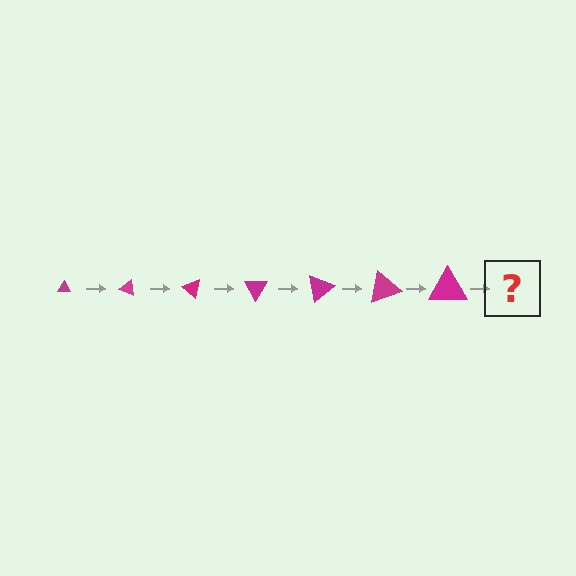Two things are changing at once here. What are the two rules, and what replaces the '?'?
The two rules are that the triangle grows larger each step and it rotates 20 degrees each step. The '?' should be a triangle, larger than the previous one and rotated 140 degrees from the start.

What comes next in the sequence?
The next element should be a triangle, larger than the previous one and rotated 140 degrees from the start.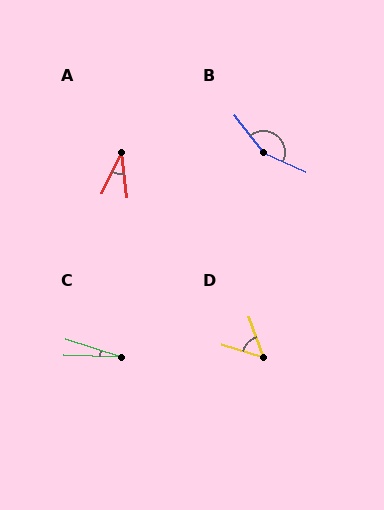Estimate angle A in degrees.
Approximately 33 degrees.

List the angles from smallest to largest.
C (16°), A (33°), D (54°), B (152°).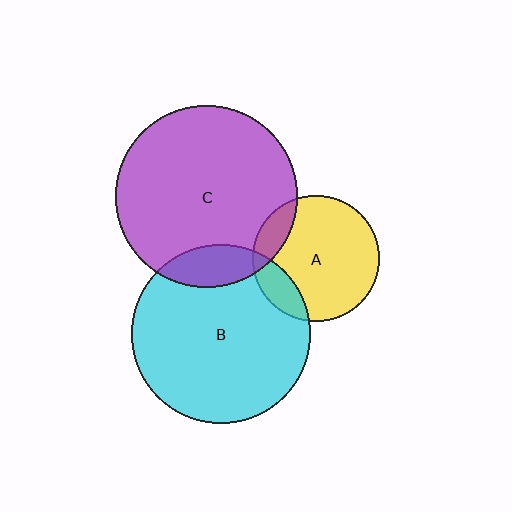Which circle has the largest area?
Circle C (purple).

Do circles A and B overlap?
Yes.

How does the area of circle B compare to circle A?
Approximately 2.0 times.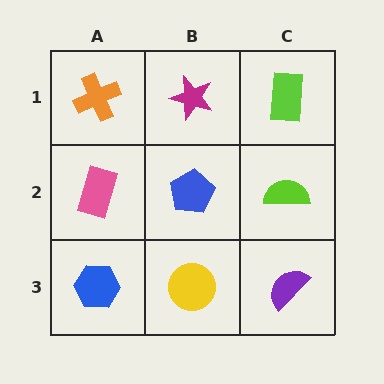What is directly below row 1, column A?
A pink rectangle.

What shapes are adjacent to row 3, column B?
A blue pentagon (row 2, column B), a blue hexagon (row 3, column A), a purple semicircle (row 3, column C).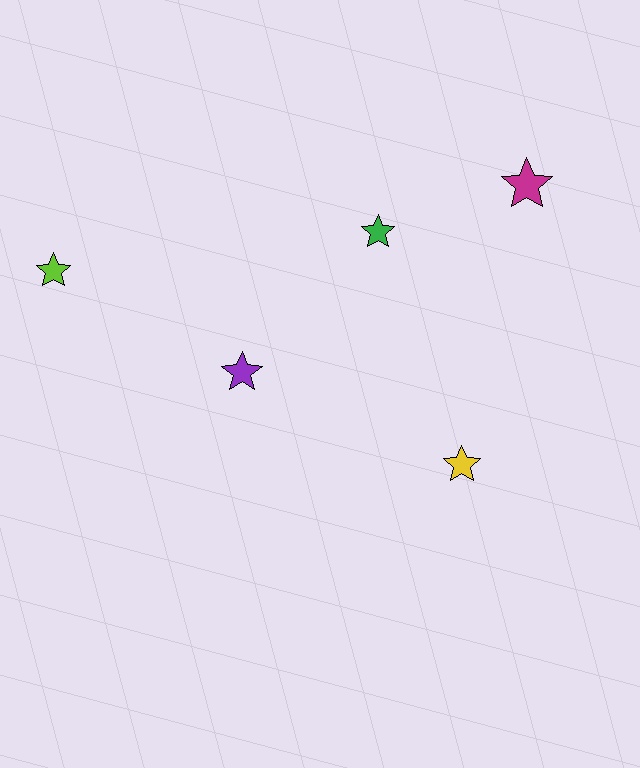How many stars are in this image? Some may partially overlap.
There are 5 stars.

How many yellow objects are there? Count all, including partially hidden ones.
There is 1 yellow object.